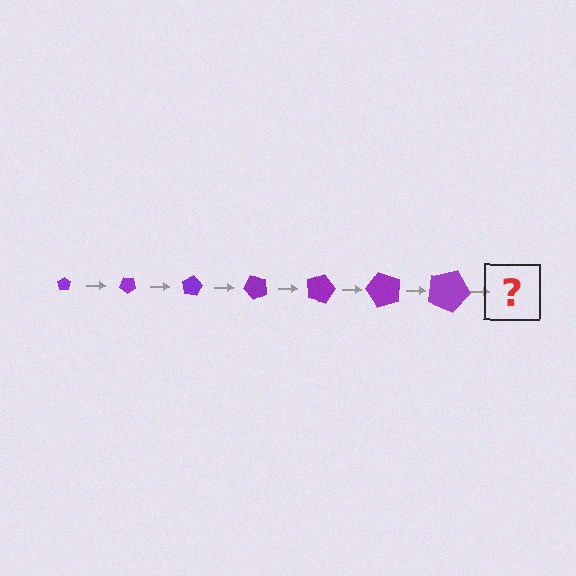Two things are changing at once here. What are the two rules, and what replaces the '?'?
The two rules are that the pentagon grows larger each step and it rotates 40 degrees each step. The '?' should be a pentagon, larger than the previous one and rotated 280 degrees from the start.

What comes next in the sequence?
The next element should be a pentagon, larger than the previous one and rotated 280 degrees from the start.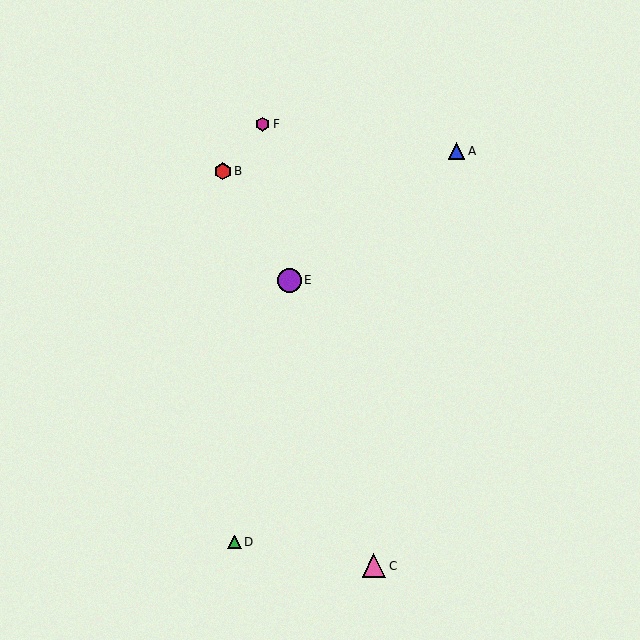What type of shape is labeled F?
Shape F is a magenta hexagon.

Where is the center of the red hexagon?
The center of the red hexagon is at (223, 172).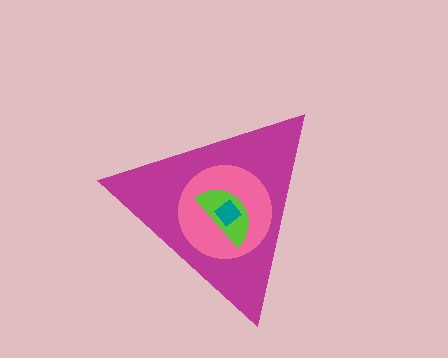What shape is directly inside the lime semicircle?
The teal diamond.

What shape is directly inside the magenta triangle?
The pink circle.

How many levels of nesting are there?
4.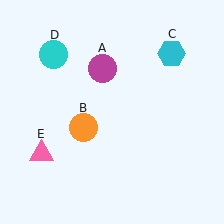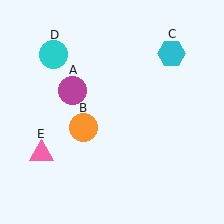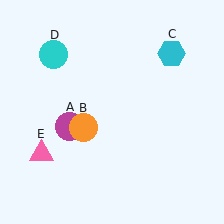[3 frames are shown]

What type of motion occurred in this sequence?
The magenta circle (object A) rotated counterclockwise around the center of the scene.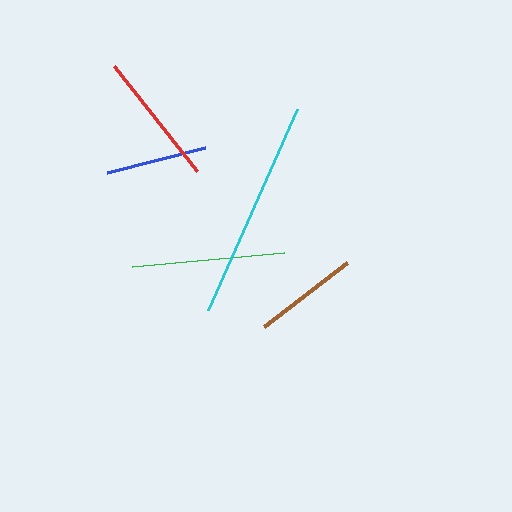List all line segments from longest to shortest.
From longest to shortest: cyan, green, red, brown, blue.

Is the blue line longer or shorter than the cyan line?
The cyan line is longer than the blue line.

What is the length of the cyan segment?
The cyan segment is approximately 220 pixels long.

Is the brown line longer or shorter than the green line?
The green line is longer than the brown line.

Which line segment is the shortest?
The blue line is the shortest at approximately 101 pixels.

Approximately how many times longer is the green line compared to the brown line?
The green line is approximately 1.5 times the length of the brown line.